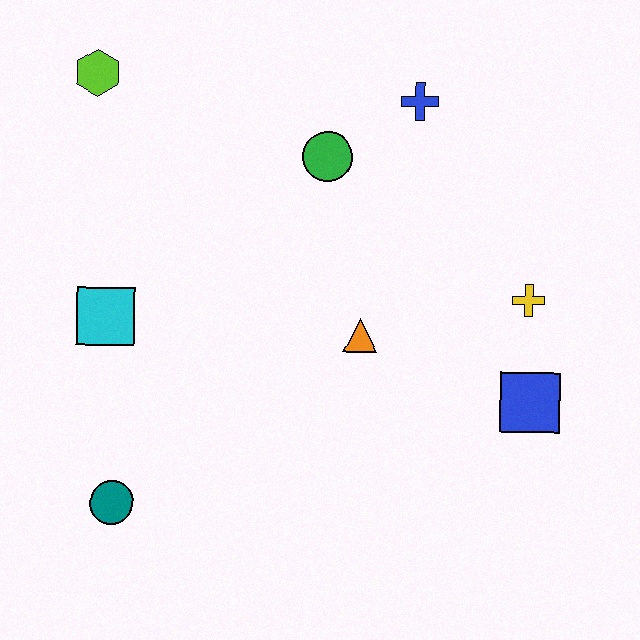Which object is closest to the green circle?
The blue cross is closest to the green circle.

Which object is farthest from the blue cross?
The teal circle is farthest from the blue cross.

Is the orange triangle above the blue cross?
No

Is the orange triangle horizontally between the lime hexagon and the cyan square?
No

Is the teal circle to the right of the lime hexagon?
Yes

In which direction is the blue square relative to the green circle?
The blue square is below the green circle.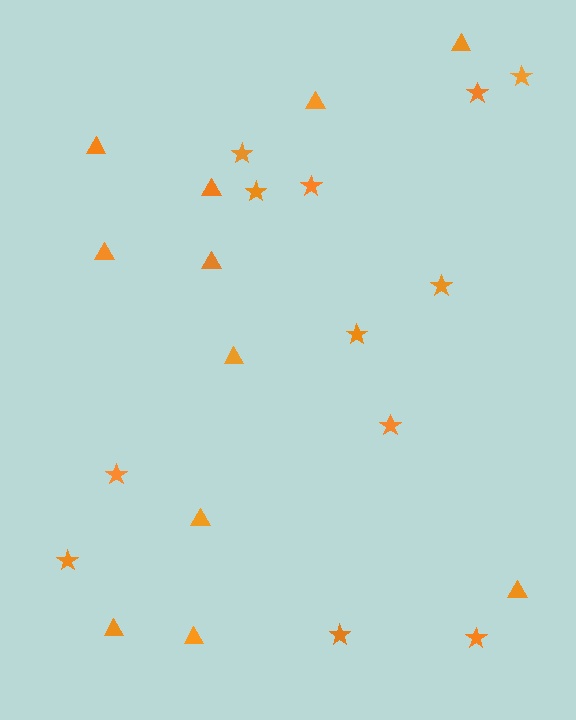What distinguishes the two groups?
There are 2 groups: one group of triangles (11) and one group of stars (12).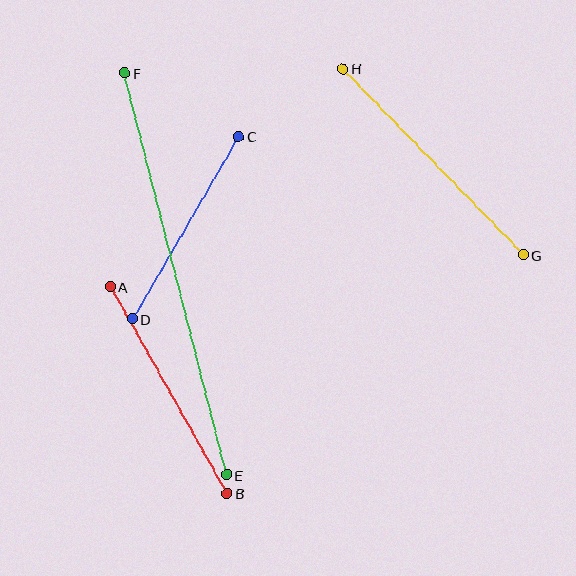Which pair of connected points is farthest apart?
Points E and F are farthest apart.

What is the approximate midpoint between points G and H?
The midpoint is at approximately (433, 162) pixels.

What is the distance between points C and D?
The distance is approximately 211 pixels.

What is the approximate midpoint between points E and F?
The midpoint is at approximately (176, 274) pixels.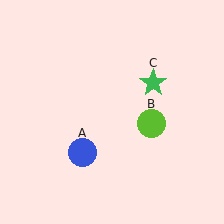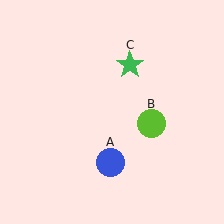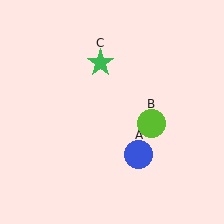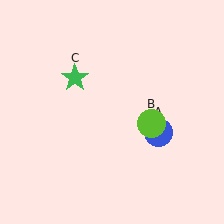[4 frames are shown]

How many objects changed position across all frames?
2 objects changed position: blue circle (object A), green star (object C).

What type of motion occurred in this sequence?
The blue circle (object A), green star (object C) rotated counterclockwise around the center of the scene.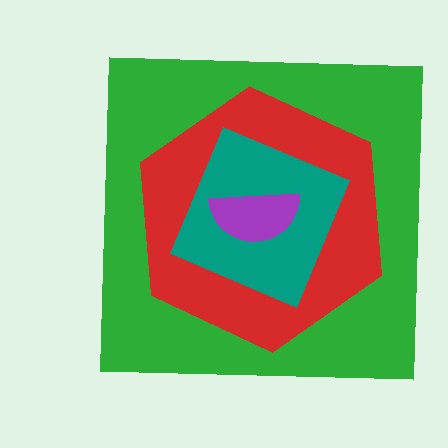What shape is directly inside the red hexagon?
The teal diamond.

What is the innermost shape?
The purple semicircle.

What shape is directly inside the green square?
The red hexagon.